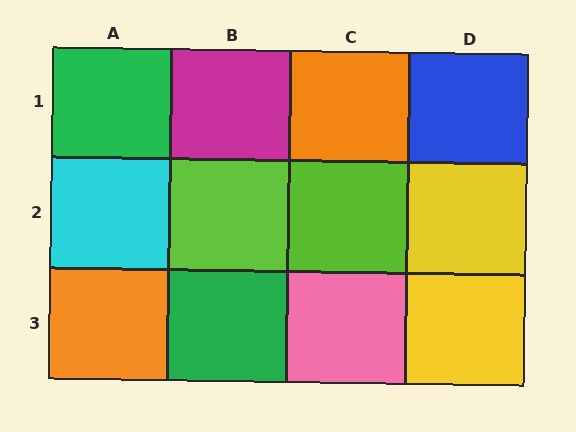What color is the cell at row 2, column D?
Yellow.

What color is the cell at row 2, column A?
Cyan.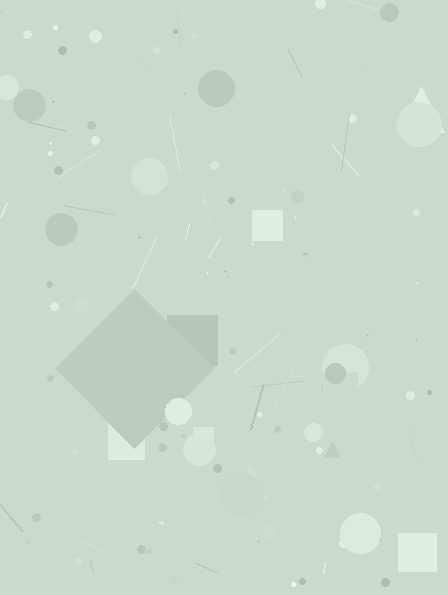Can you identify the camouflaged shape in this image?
The camouflaged shape is a diamond.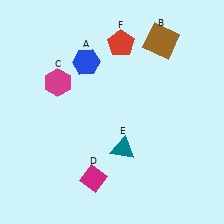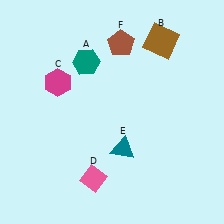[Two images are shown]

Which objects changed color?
A changed from blue to teal. D changed from magenta to pink. F changed from red to brown.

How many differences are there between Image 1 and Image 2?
There are 3 differences between the two images.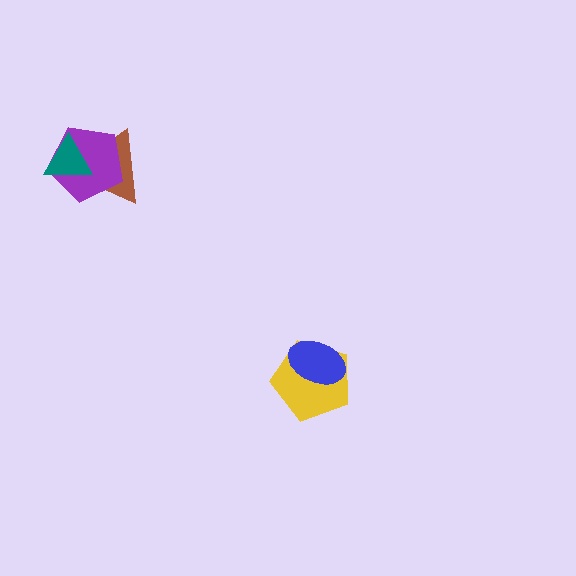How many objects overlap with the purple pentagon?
2 objects overlap with the purple pentagon.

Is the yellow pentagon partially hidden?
Yes, it is partially covered by another shape.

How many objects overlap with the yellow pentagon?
1 object overlaps with the yellow pentagon.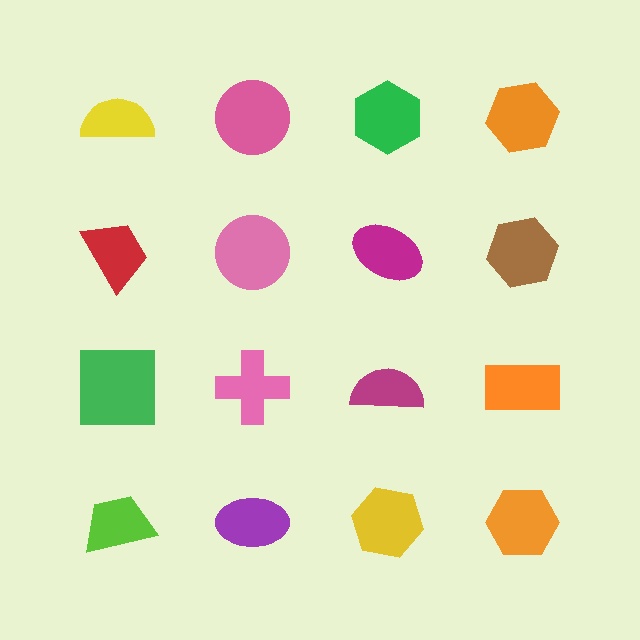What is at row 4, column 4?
An orange hexagon.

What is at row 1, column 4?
An orange hexagon.